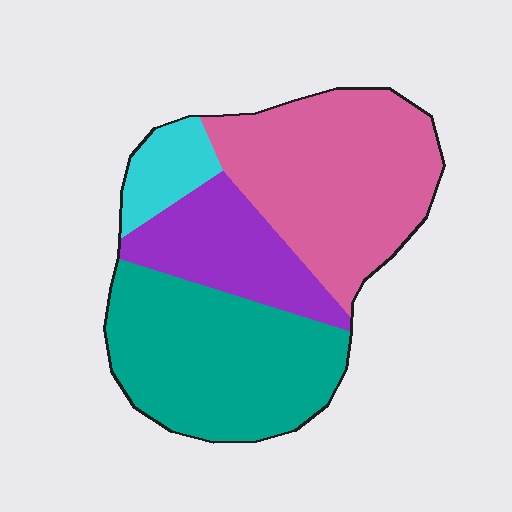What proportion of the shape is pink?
Pink covers 37% of the shape.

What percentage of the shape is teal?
Teal takes up about three eighths (3/8) of the shape.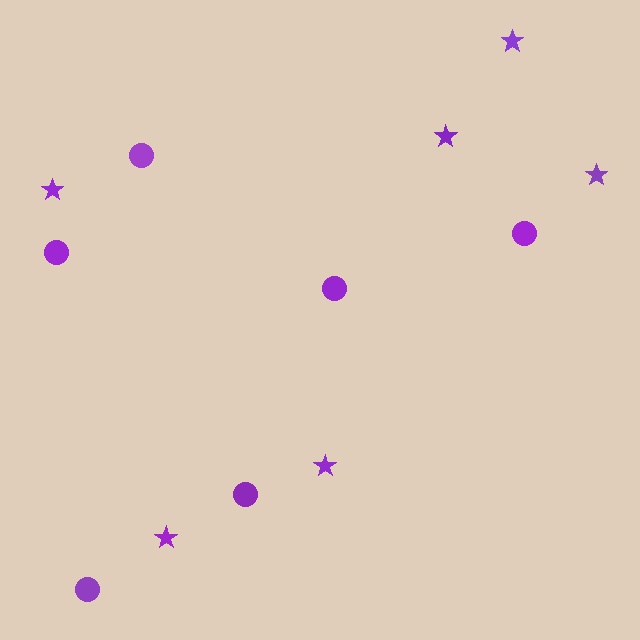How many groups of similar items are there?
There are 2 groups: one group of circles (6) and one group of stars (6).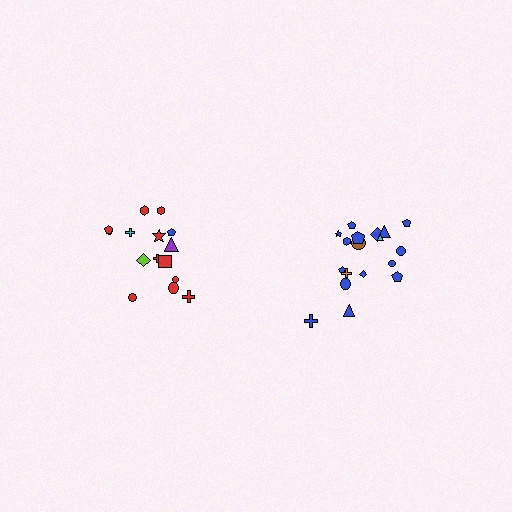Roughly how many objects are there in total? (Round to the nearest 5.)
Roughly 35 objects in total.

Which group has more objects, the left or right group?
The right group.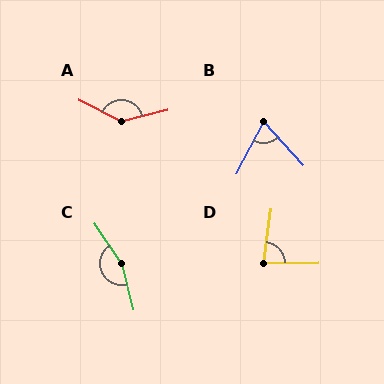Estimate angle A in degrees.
Approximately 140 degrees.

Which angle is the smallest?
B, at approximately 70 degrees.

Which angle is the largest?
C, at approximately 160 degrees.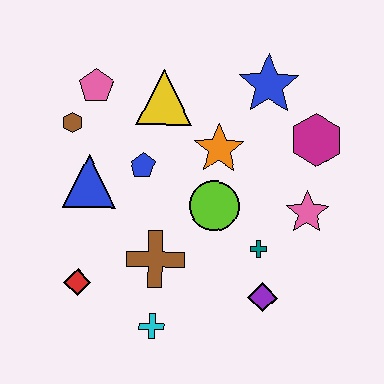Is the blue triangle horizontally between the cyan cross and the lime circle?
No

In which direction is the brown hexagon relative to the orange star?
The brown hexagon is to the left of the orange star.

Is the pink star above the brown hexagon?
No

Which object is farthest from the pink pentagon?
The purple diamond is farthest from the pink pentagon.